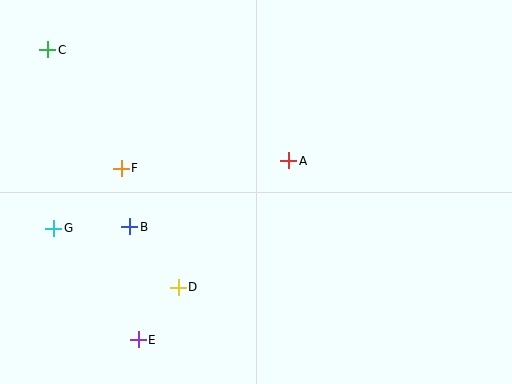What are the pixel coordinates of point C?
Point C is at (48, 50).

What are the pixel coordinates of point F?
Point F is at (121, 168).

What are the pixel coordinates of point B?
Point B is at (130, 227).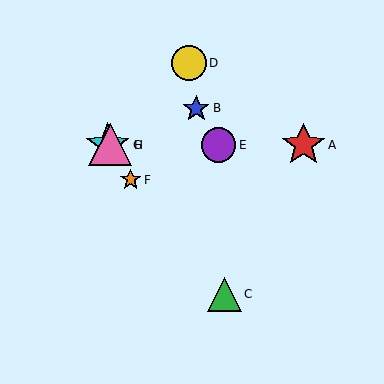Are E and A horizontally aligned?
Yes, both are at y≈145.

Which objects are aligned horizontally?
Objects A, E, G, H are aligned horizontally.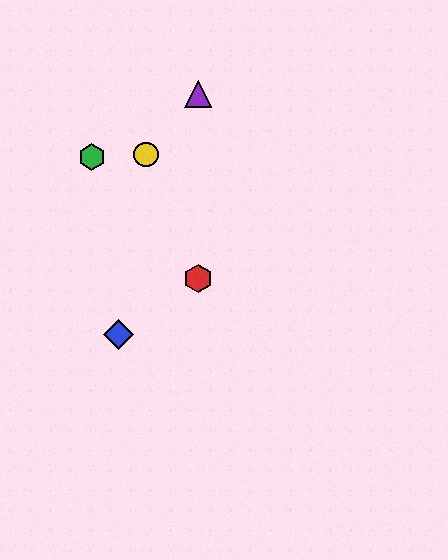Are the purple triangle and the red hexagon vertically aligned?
Yes, both are at x≈198.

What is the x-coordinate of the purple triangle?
The purple triangle is at x≈198.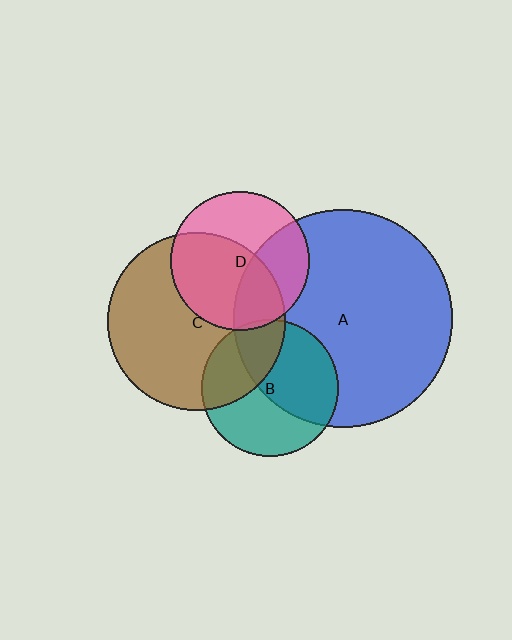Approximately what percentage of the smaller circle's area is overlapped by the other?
Approximately 5%.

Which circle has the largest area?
Circle A (blue).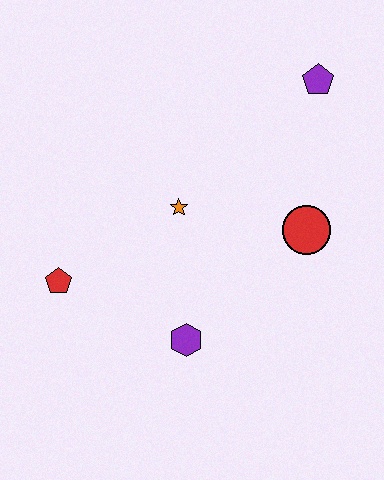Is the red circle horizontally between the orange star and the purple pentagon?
Yes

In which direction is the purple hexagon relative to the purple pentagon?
The purple hexagon is below the purple pentagon.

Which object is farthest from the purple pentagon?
The red pentagon is farthest from the purple pentagon.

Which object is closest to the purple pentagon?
The red circle is closest to the purple pentagon.